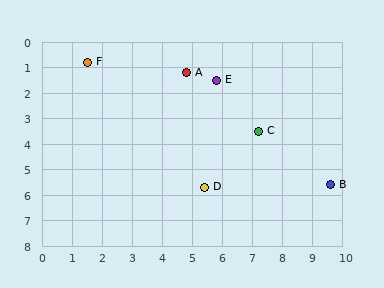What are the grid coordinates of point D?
Point D is at approximately (5.4, 5.7).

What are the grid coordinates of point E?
Point E is at approximately (5.8, 1.5).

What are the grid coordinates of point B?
Point B is at approximately (9.6, 5.6).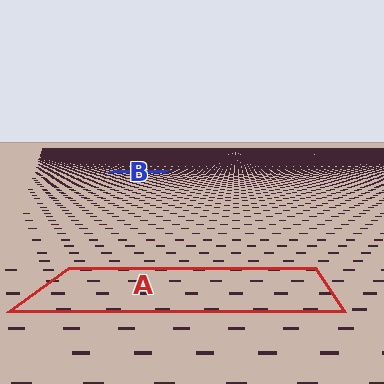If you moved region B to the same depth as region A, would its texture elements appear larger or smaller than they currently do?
They would appear larger. At a closer depth, the same texture elements are projected at a bigger on-screen size.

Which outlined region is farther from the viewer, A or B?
Region B is farther from the viewer — the texture elements inside it appear smaller and more densely packed.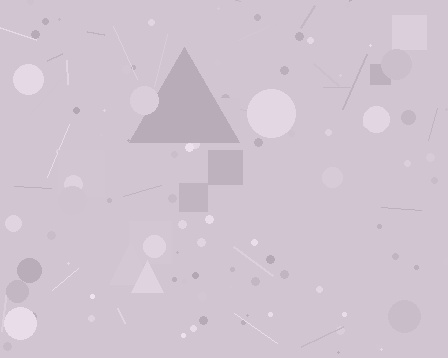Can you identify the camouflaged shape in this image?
The camouflaged shape is a triangle.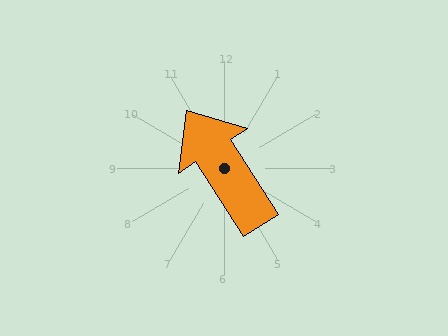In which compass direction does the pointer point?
Northwest.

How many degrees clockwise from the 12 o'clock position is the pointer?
Approximately 327 degrees.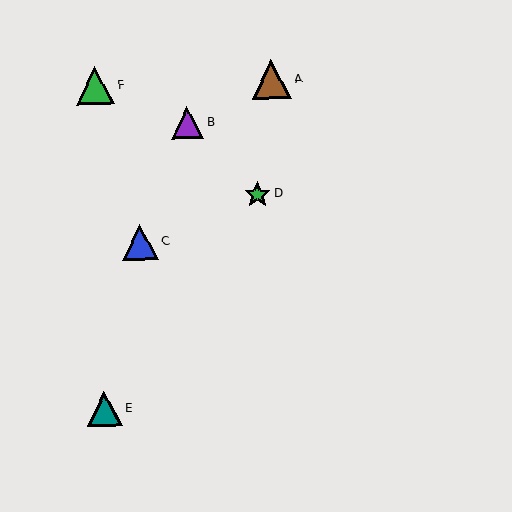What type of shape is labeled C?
Shape C is a blue triangle.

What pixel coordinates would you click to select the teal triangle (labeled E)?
Click at (105, 409) to select the teal triangle E.